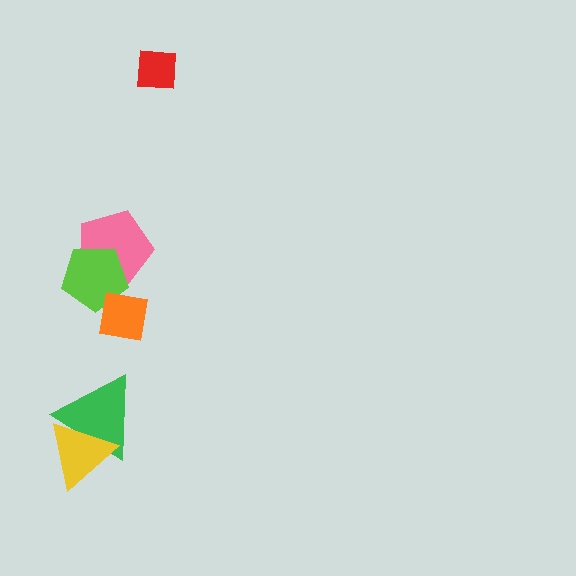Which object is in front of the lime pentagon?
The orange square is in front of the lime pentagon.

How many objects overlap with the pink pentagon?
1 object overlaps with the pink pentagon.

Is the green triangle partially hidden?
Yes, it is partially covered by another shape.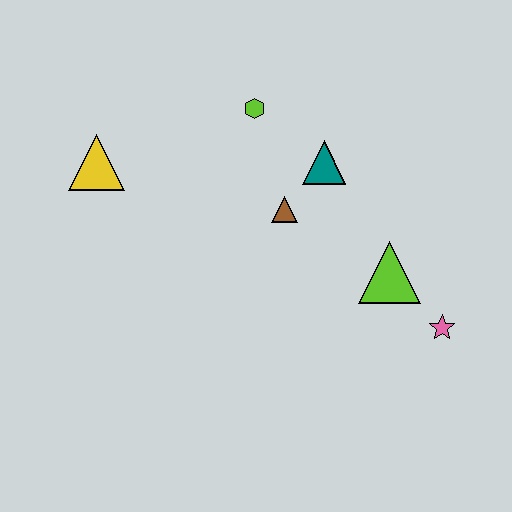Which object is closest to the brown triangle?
The teal triangle is closest to the brown triangle.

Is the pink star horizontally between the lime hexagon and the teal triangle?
No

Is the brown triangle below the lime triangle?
No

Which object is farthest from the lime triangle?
The yellow triangle is farthest from the lime triangle.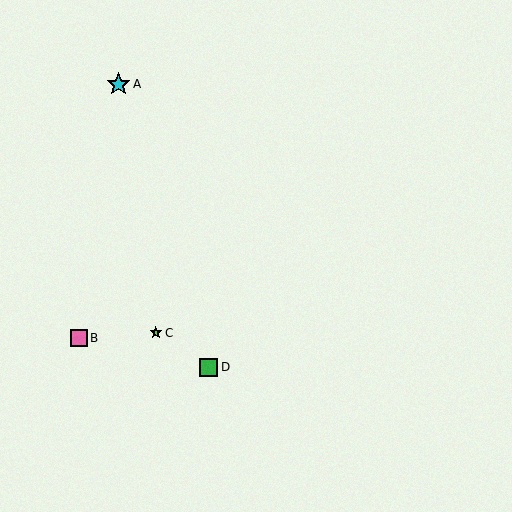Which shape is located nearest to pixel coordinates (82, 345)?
The pink square (labeled B) at (79, 338) is nearest to that location.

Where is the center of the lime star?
The center of the lime star is at (156, 333).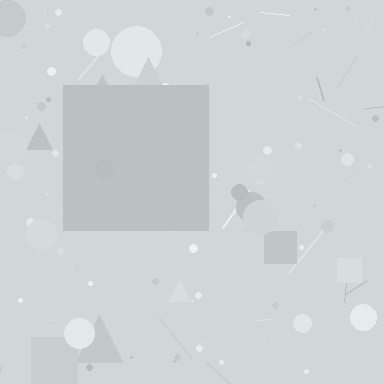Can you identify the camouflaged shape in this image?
The camouflaged shape is a square.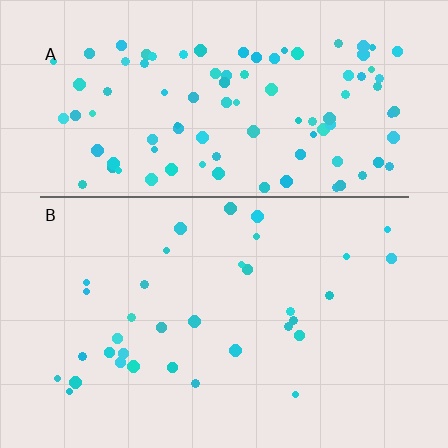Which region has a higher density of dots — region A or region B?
A (the top).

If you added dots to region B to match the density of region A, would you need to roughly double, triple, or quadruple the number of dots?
Approximately triple.